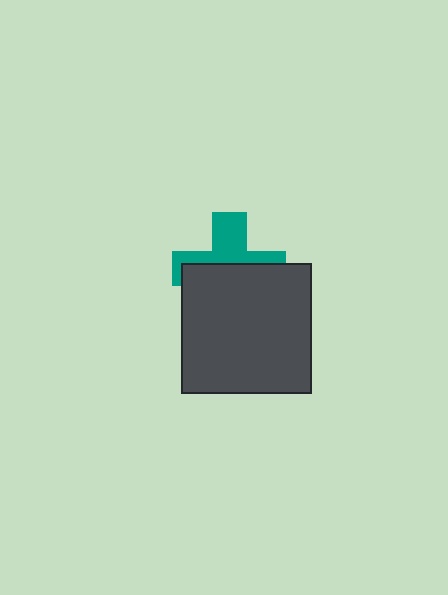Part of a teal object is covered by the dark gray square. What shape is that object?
It is a cross.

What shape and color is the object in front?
The object in front is a dark gray square.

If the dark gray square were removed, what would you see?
You would see the complete teal cross.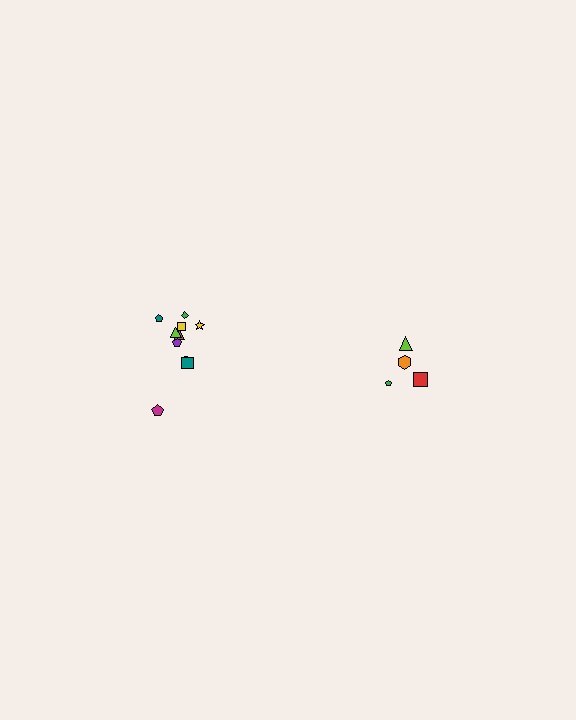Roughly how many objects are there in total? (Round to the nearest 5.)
Roughly 15 objects in total.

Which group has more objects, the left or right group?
The left group.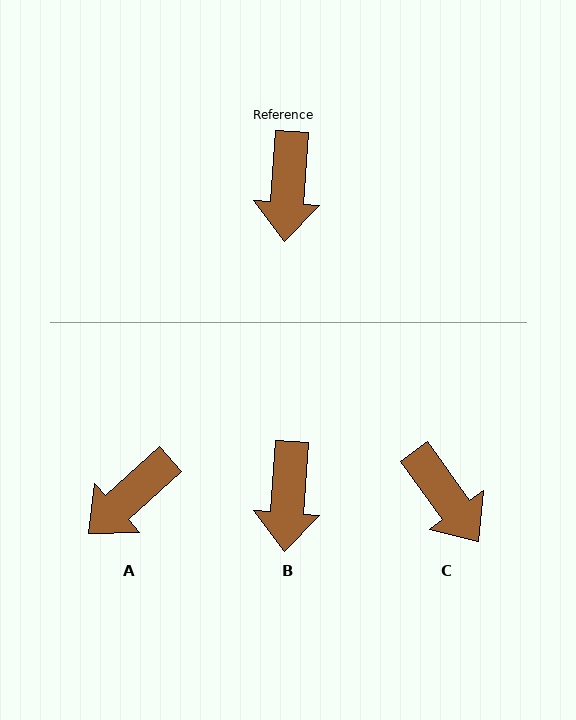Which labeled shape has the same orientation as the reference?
B.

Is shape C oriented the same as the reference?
No, it is off by about 39 degrees.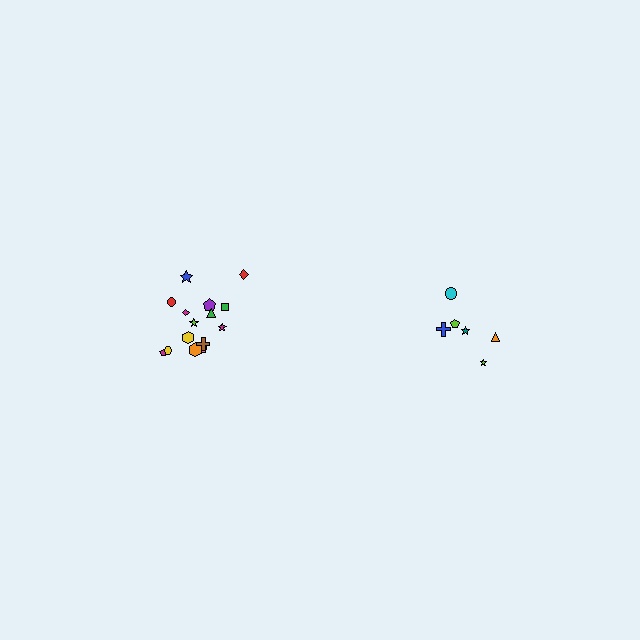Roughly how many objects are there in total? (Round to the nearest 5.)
Roughly 20 objects in total.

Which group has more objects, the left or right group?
The left group.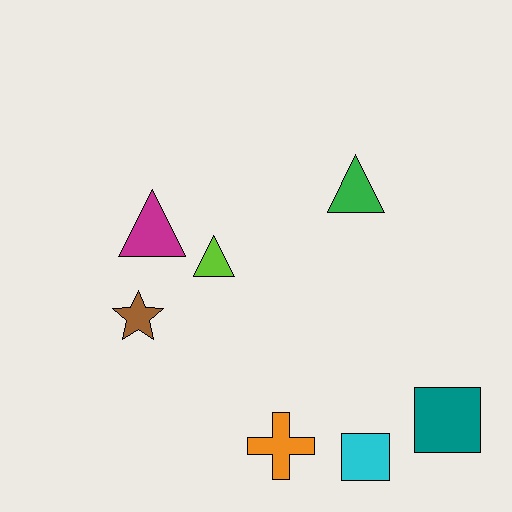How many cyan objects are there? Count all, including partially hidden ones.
There is 1 cyan object.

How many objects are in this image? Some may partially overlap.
There are 7 objects.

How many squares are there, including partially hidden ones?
There are 2 squares.